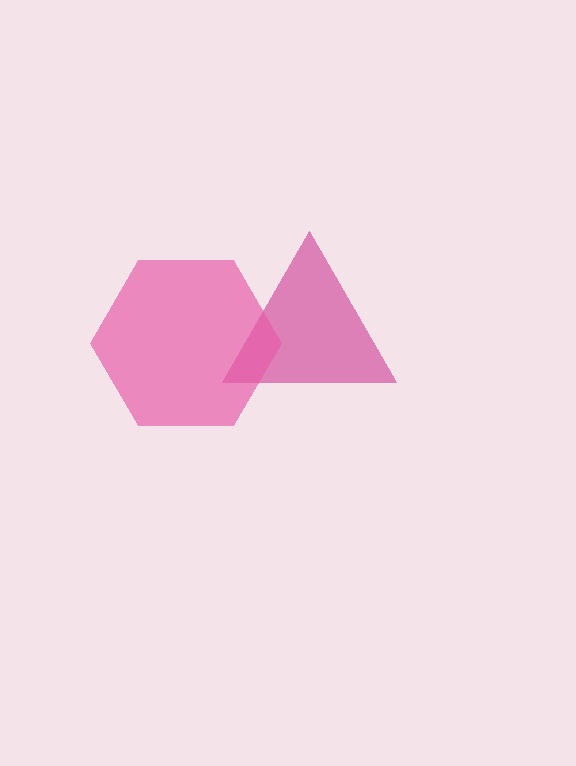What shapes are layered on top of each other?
The layered shapes are: a magenta triangle, a pink hexagon.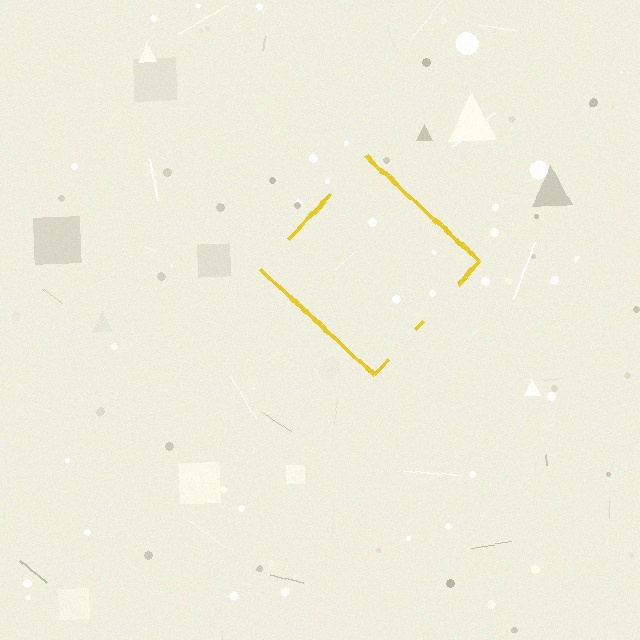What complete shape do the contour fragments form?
The contour fragments form a diamond.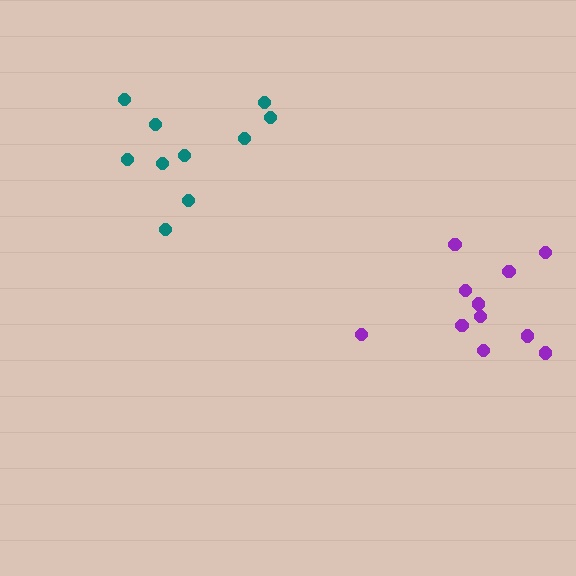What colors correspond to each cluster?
The clusters are colored: purple, teal.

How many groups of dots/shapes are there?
There are 2 groups.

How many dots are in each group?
Group 1: 11 dots, Group 2: 10 dots (21 total).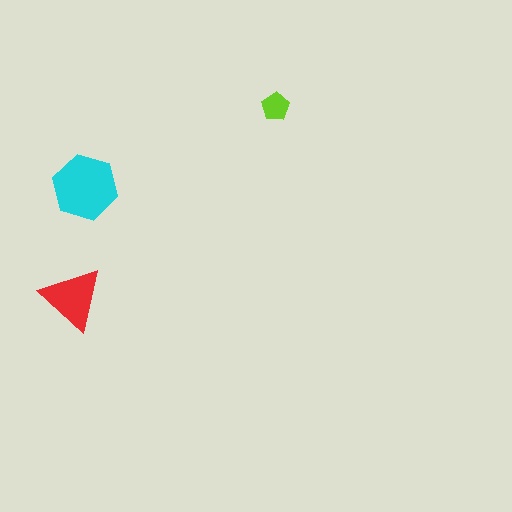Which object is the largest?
The cyan hexagon.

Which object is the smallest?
The lime pentagon.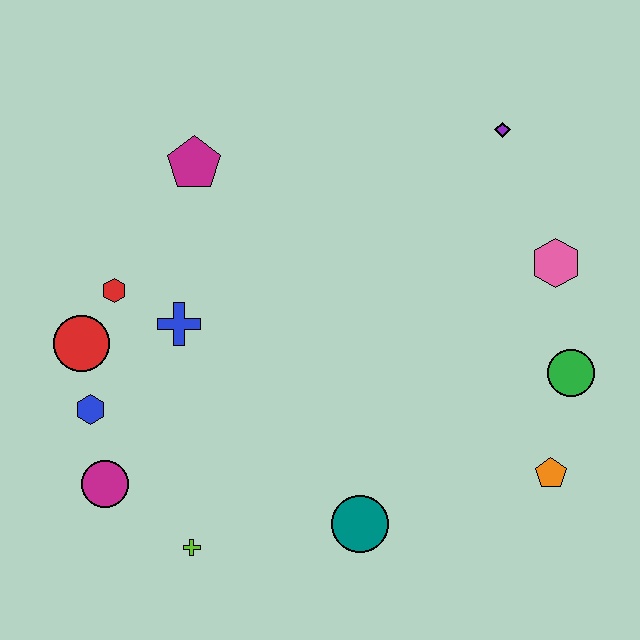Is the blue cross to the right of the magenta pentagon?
No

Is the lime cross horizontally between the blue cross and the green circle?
Yes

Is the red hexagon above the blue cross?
Yes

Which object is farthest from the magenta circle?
The purple diamond is farthest from the magenta circle.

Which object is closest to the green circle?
The orange pentagon is closest to the green circle.